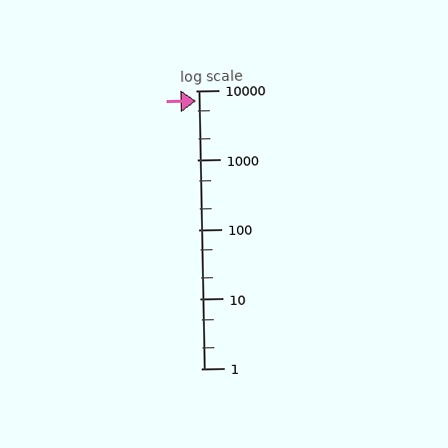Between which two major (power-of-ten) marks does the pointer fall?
The pointer is between 1000 and 10000.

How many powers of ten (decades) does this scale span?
The scale spans 4 decades, from 1 to 10000.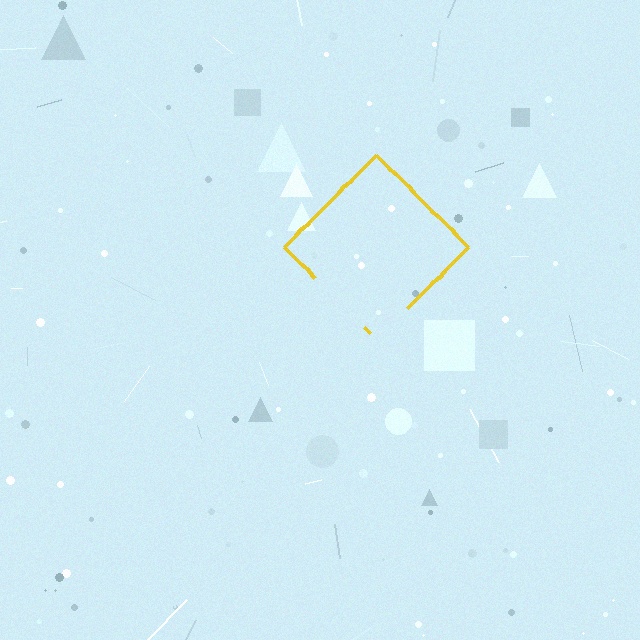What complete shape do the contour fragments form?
The contour fragments form a diamond.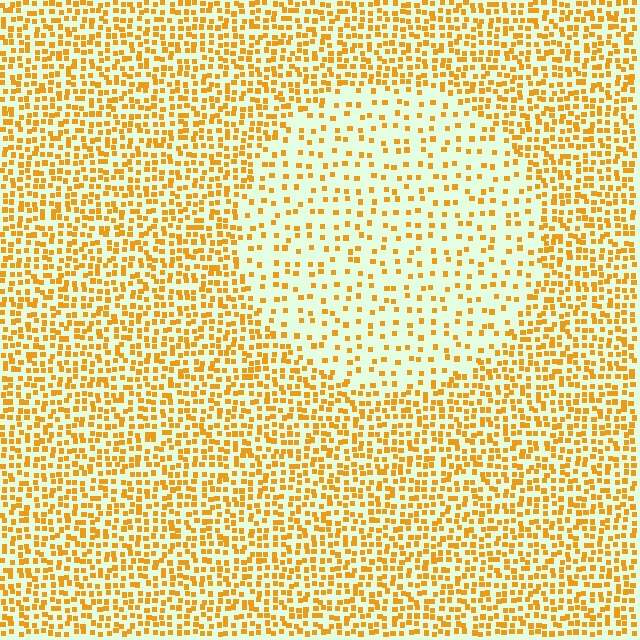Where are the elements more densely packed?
The elements are more densely packed outside the circle boundary.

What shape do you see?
I see a circle.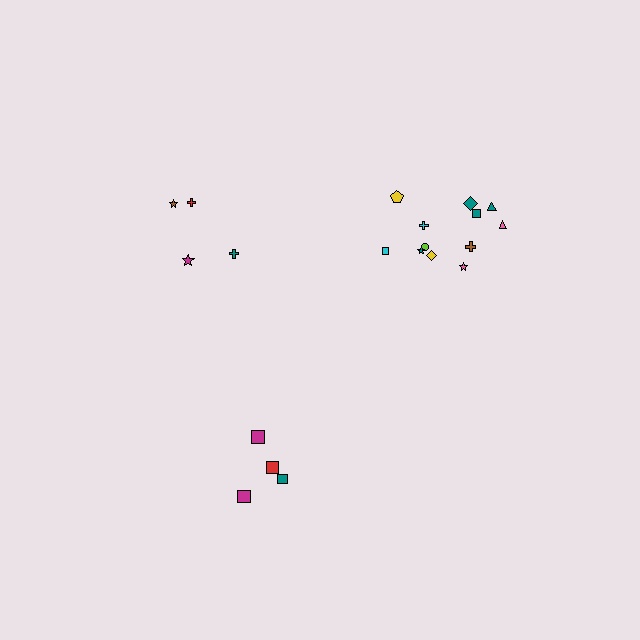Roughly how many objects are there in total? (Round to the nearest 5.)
Roughly 20 objects in total.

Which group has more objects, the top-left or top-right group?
The top-right group.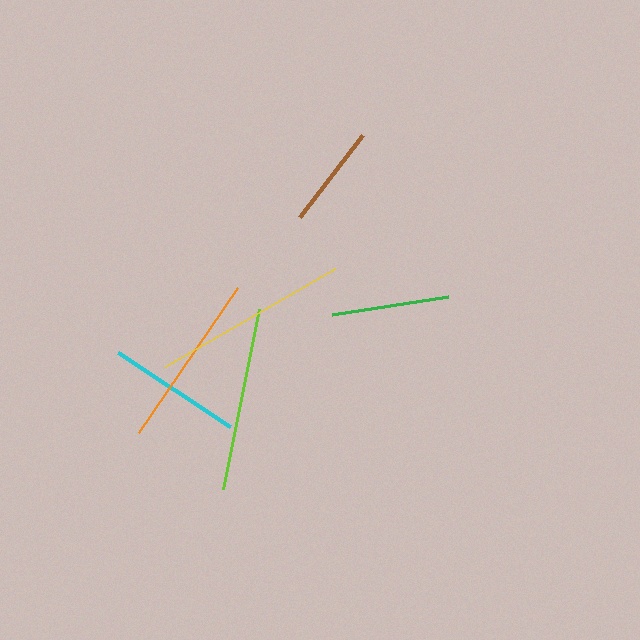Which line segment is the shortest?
The brown line is the shortest at approximately 104 pixels.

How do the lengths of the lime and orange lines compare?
The lime and orange lines are approximately the same length.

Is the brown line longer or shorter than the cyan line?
The cyan line is longer than the brown line.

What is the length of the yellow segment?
The yellow segment is approximately 196 pixels long.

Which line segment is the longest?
The yellow line is the longest at approximately 196 pixels.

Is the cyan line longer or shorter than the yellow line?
The yellow line is longer than the cyan line.